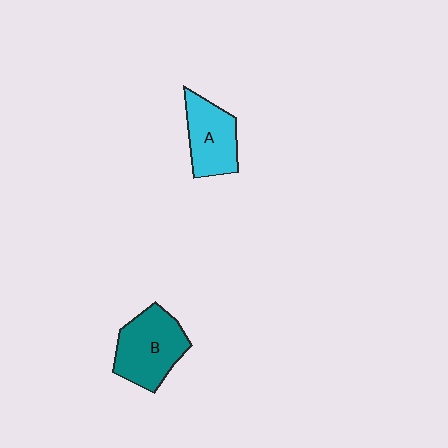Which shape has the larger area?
Shape B (teal).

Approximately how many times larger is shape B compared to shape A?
Approximately 1.2 times.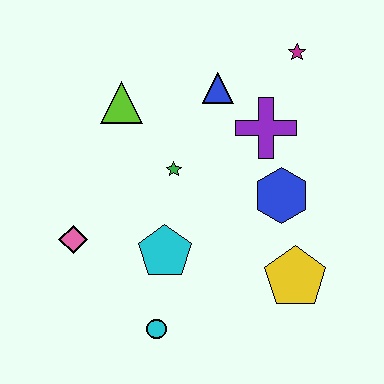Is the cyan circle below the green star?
Yes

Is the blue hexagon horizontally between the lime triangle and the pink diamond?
No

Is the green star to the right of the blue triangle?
No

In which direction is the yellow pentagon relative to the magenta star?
The yellow pentagon is below the magenta star.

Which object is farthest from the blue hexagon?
The pink diamond is farthest from the blue hexagon.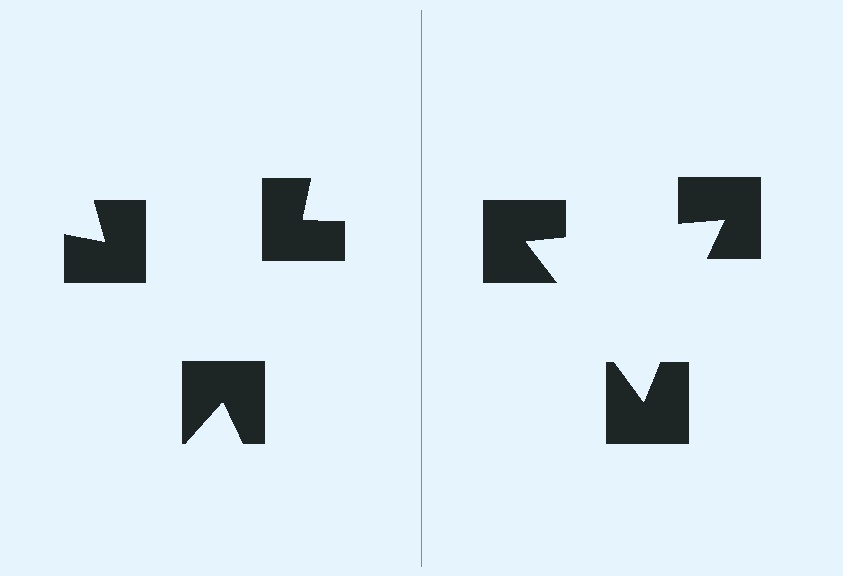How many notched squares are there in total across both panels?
6 — 3 on each side.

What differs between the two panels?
The notched squares are positioned identically on both sides; only the wedge orientations differ. On the right they align to a triangle; on the left they are misaligned.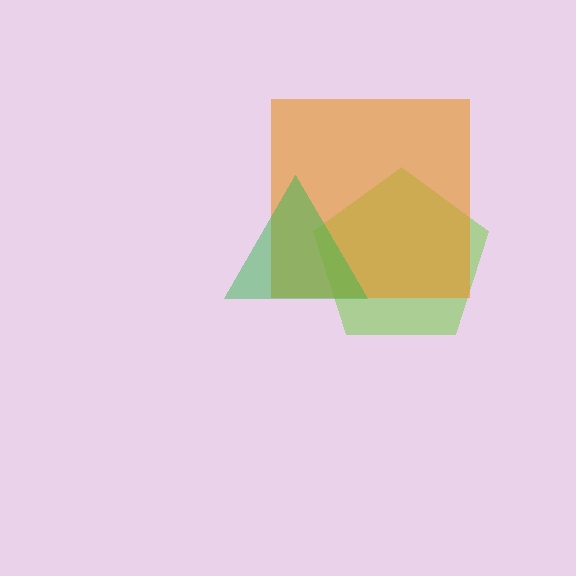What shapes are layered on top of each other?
The layered shapes are: a lime pentagon, an orange square, a green triangle.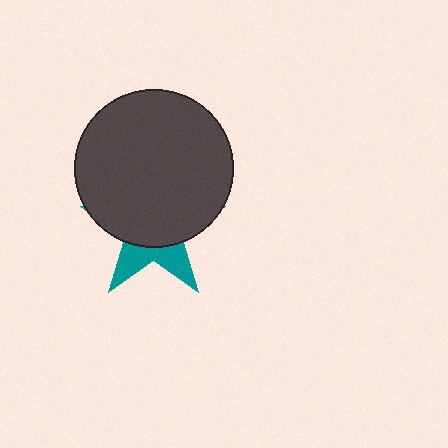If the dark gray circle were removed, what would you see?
You would see the complete teal star.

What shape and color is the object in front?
The object in front is a dark gray circle.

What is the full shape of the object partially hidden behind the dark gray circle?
The partially hidden object is a teal star.